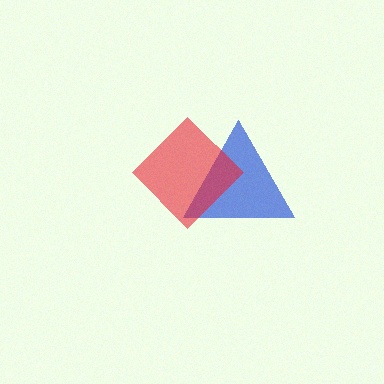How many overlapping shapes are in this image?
There are 2 overlapping shapes in the image.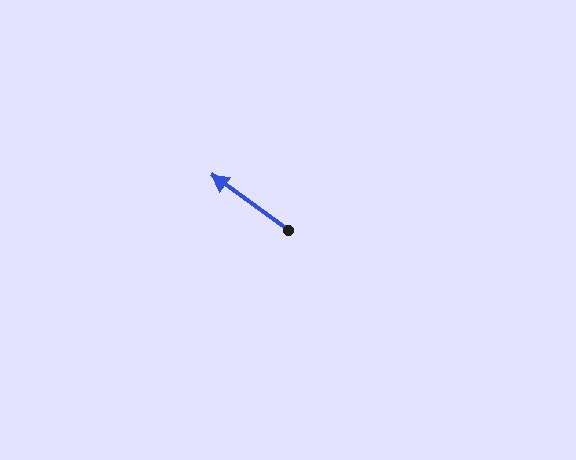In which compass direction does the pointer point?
Northwest.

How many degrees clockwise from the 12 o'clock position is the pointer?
Approximately 306 degrees.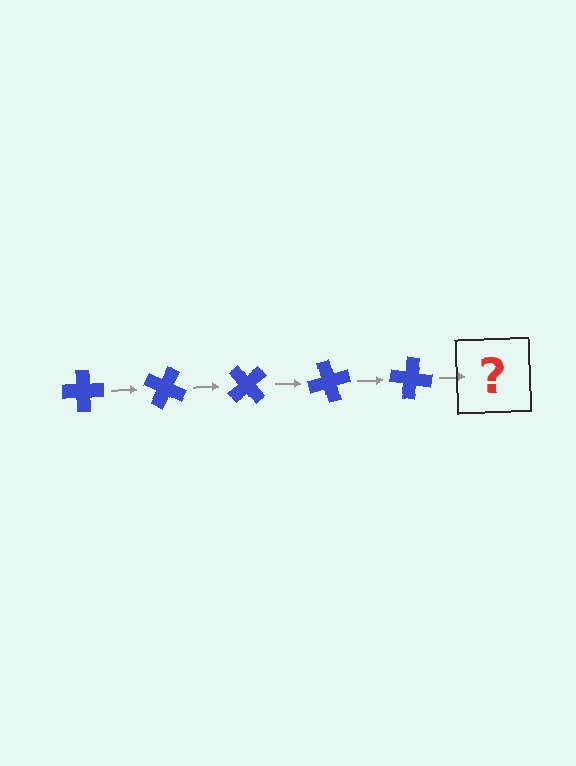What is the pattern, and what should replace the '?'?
The pattern is that the cross rotates 25 degrees each step. The '?' should be a blue cross rotated 125 degrees.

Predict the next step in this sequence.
The next step is a blue cross rotated 125 degrees.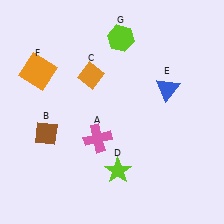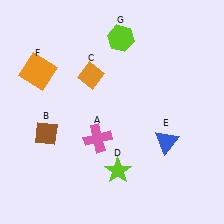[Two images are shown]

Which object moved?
The blue triangle (E) moved down.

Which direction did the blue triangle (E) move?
The blue triangle (E) moved down.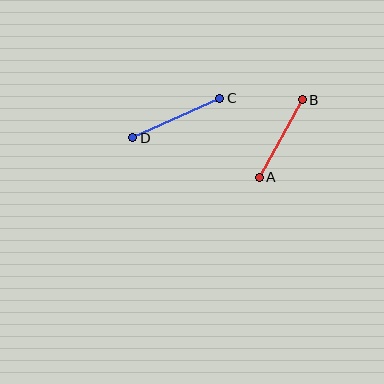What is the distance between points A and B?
The distance is approximately 89 pixels.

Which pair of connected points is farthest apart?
Points C and D are farthest apart.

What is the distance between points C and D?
The distance is approximately 96 pixels.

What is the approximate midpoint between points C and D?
The midpoint is at approximately (176, 118) pixels.